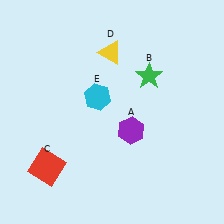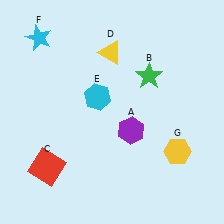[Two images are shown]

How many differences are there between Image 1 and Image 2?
There are 2 differences between the two images.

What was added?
A cyan star (F), a yellow hexagon (G) were added in Image 2.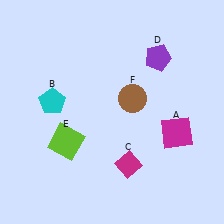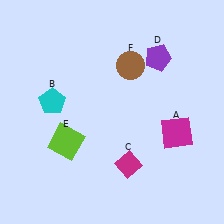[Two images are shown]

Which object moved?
The brown circle (F) moved up.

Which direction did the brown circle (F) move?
The brown circle (F) moved up.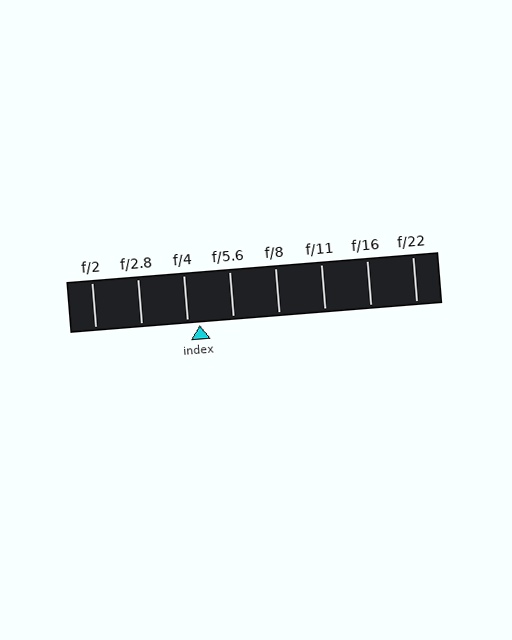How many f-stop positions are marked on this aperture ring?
There are 8 f-stop positions marked.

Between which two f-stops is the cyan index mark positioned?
The index mark is between f/4 and f/5.6.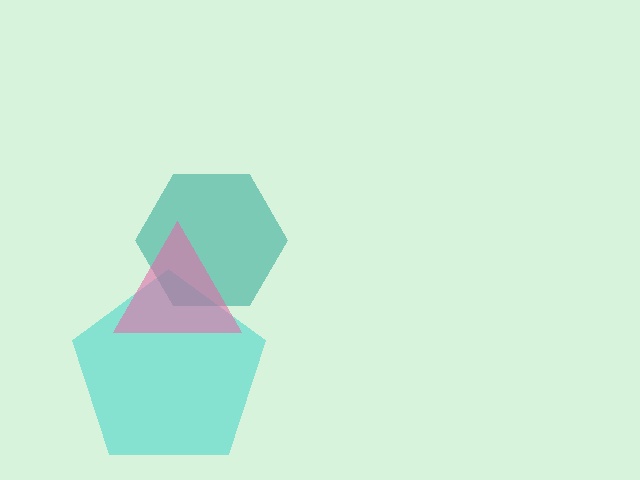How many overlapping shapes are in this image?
There are 3 overlapping shapes in the image.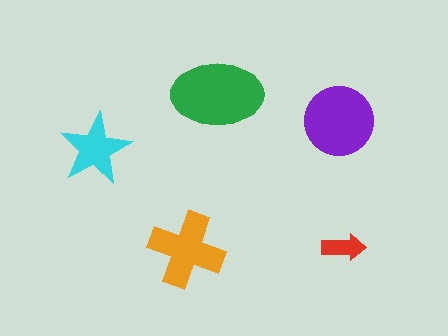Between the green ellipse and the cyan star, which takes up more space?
The green ellipse.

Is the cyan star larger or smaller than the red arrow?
Larger.